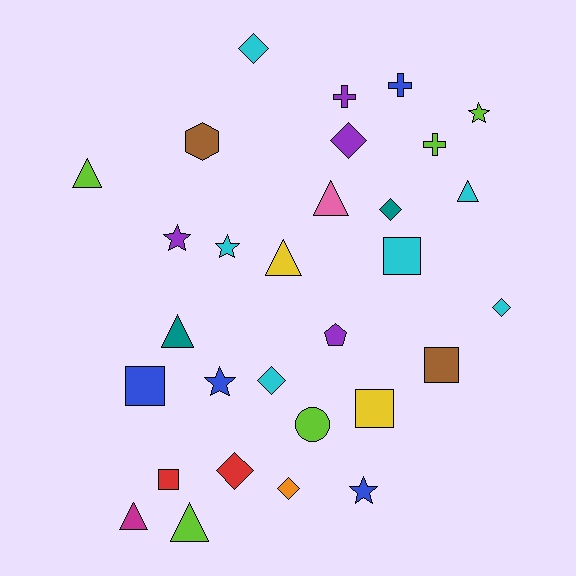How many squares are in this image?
There are 5 squares.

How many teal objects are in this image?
There are 2 teal objects.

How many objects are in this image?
There are 30 objects.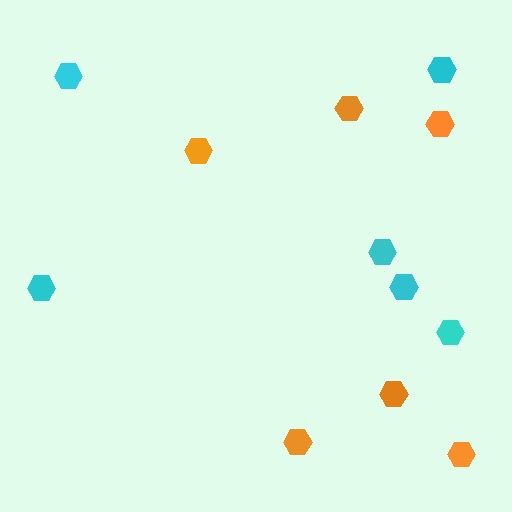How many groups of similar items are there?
There are 2 groups: one group of orange hexagons (6) and one group of cyan hexagons (6).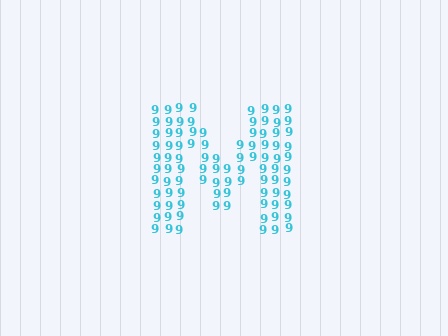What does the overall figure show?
The overall figure shows the letter M.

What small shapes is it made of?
It is made of small digit 9's.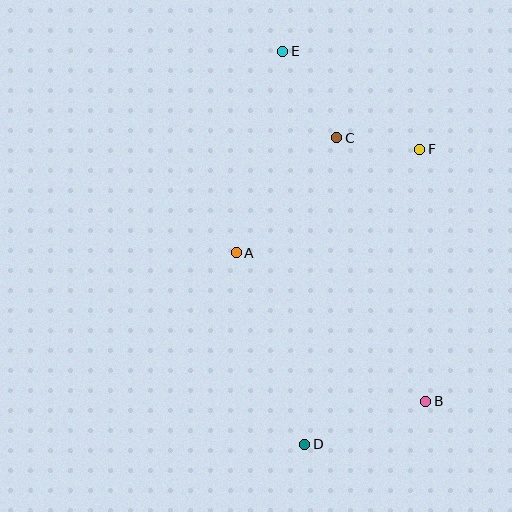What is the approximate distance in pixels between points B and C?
The distance between B and C is approximately 278 pixels.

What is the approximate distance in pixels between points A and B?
The distance between A and B is approximately 241 pixels.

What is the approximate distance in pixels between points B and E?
The distance between B and E is approximately 378 pixels.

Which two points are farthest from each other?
Points D and E are farthest from each other.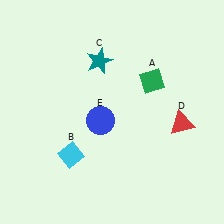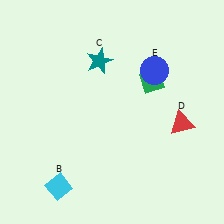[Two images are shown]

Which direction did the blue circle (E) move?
The blue circle (E) moved right.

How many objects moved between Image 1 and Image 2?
2 objects moved between the two images.